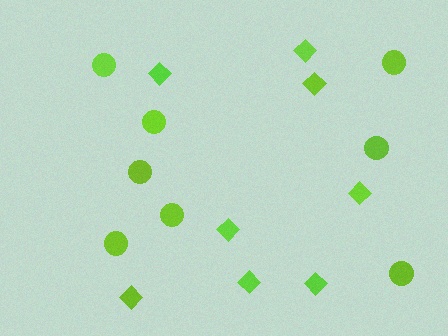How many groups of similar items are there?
There are 2 groups: one group of circles (8) and one group of diamonds (8).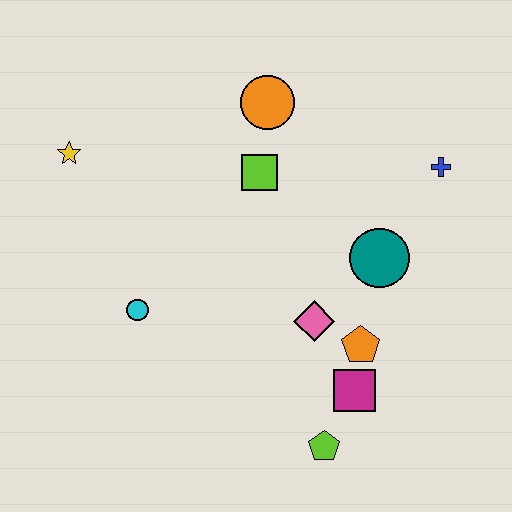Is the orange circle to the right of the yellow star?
Yes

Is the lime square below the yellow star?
Yes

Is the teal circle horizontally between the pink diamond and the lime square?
No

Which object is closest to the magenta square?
The orange pentagon is closest to the magenta square.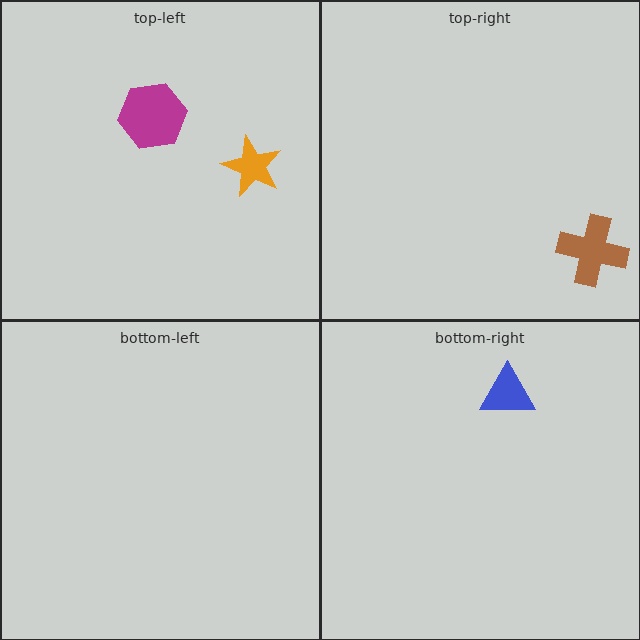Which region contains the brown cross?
The top-right region.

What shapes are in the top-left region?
The magenta hexagon, the orange star.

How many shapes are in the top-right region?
1.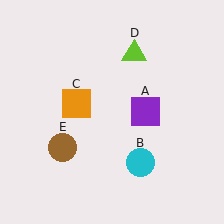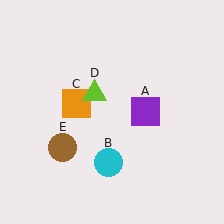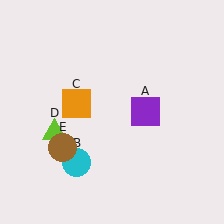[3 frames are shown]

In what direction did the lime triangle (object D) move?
The lime triangle (object D) moved down and to the left.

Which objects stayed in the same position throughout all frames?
Purple square (object A) and orange square (object C) and brown circle (object E) remained stationary.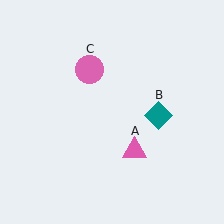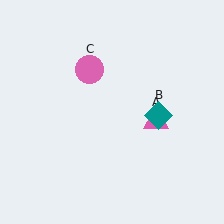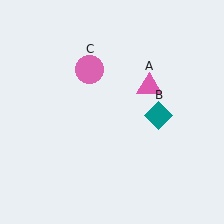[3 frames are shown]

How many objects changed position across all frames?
1 object changed position: pink triangle (object A).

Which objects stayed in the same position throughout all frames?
Teal diamond (object B) and pink circle (object C) remained stationary.